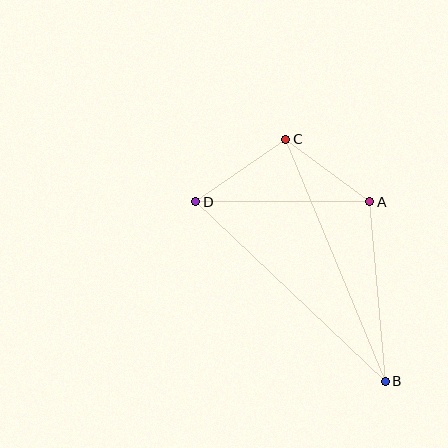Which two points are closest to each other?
Points A and C are closest to each other.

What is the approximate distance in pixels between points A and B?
The distance between A and B is approximately 180 pixels.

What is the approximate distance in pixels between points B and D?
The distance between B and D is approximately 261 pixels.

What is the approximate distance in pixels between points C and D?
The distance between C and D is approximately 109 pixels.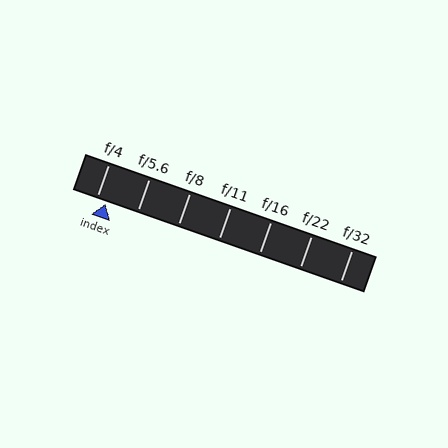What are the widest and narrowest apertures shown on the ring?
The widest aperture shown is f/4 and the narrowest is f/32.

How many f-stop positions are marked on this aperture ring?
There are 7 f-stop positions marked.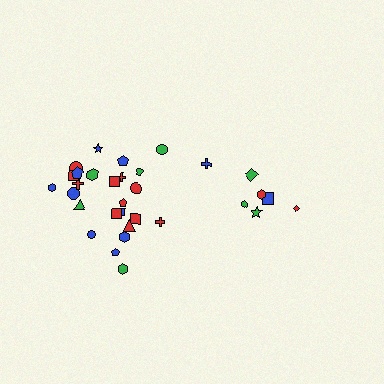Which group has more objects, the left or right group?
The left group.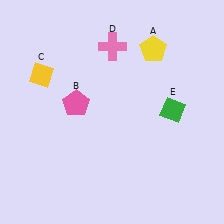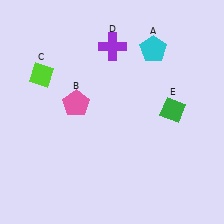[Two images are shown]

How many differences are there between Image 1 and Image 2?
There are 3 differences between the two images.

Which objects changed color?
A changed from yellow to cyan. C changed from yellow to lime. D changed from pink to purple.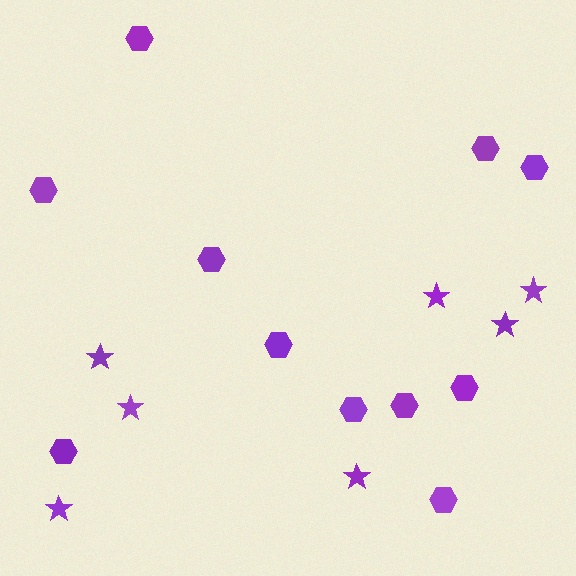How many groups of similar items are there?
There are 2 groups: one group of stars (7) and one group of hexagons (11).